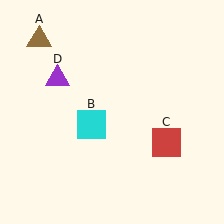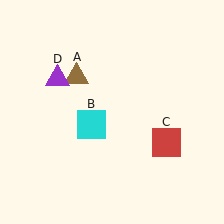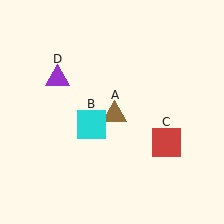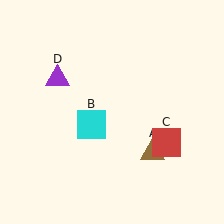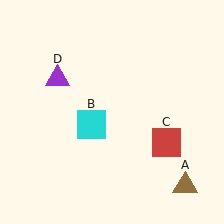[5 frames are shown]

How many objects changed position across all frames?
1 object changed position: brown triangle (object A).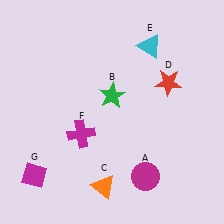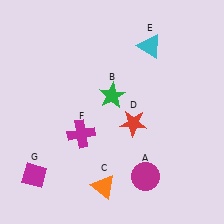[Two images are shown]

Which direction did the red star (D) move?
The red star (D) moved down.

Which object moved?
The red star (D) moved down.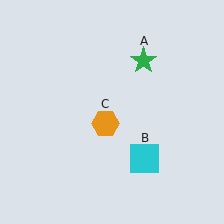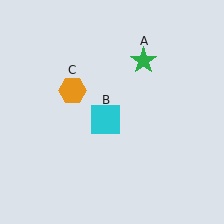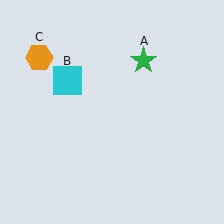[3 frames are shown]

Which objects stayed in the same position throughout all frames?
Green star (object A) remained stationary.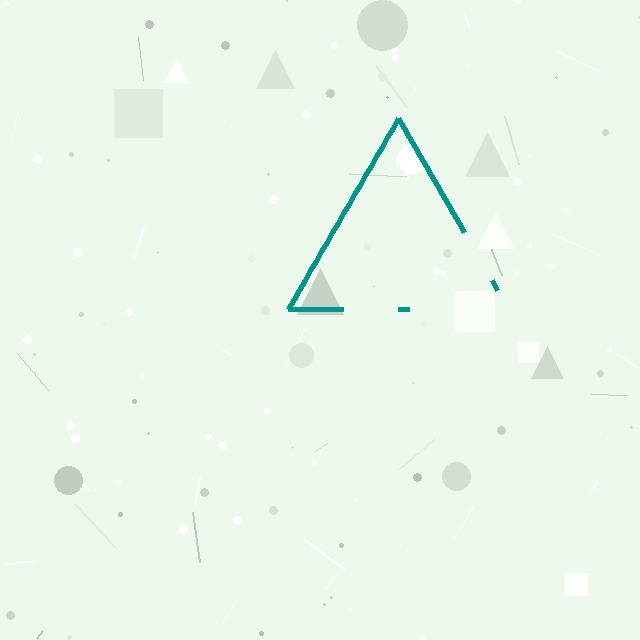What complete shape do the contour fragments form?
The contour fragments form a triangle.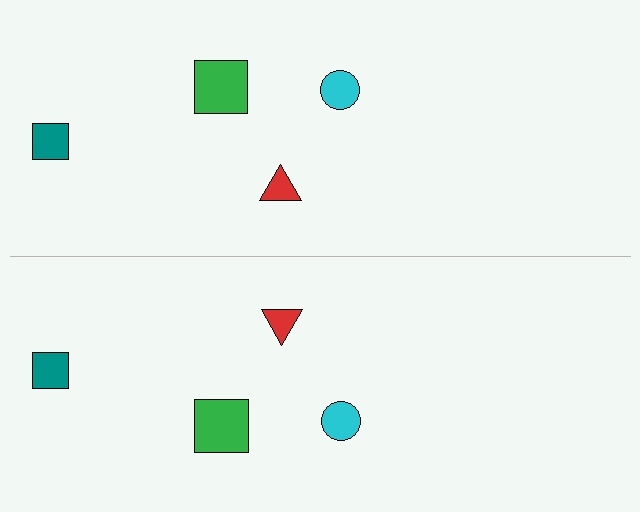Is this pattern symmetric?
Yes, this pattern has bilateral (reflection) symmetry.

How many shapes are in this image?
There are 8 shapes in this image.